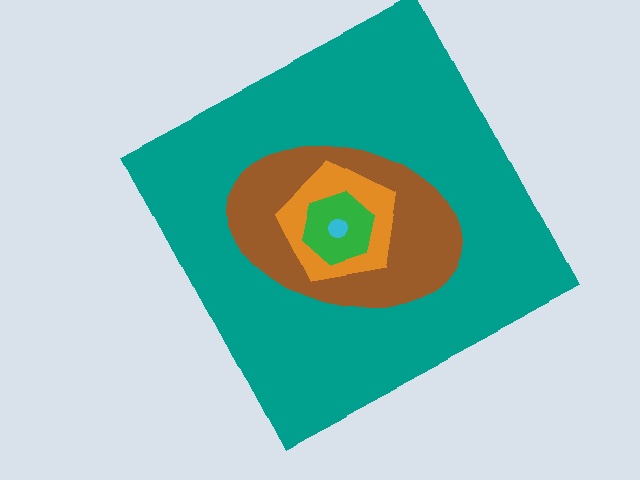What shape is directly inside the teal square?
The brown ellipse.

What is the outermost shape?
The teal square.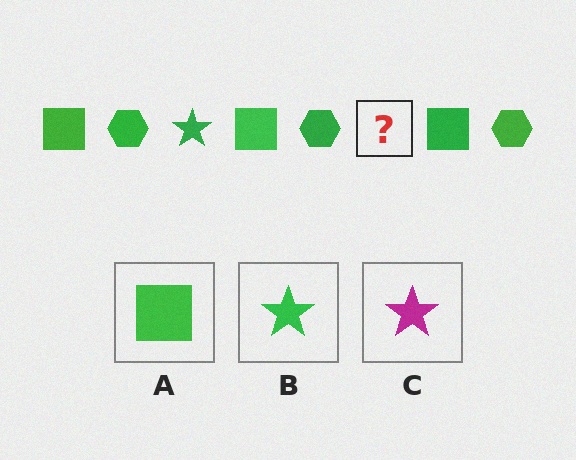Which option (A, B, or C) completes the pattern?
B.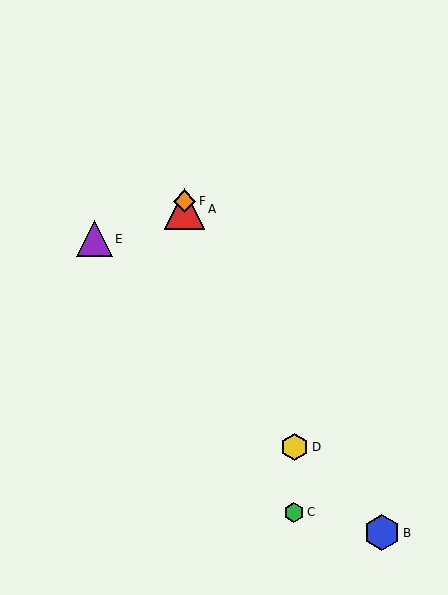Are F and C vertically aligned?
No, F is at x≈185 and C is at x≈294.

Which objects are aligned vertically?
Objects A, F are aligned vertically.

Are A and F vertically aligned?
Yes, both are at x≈185.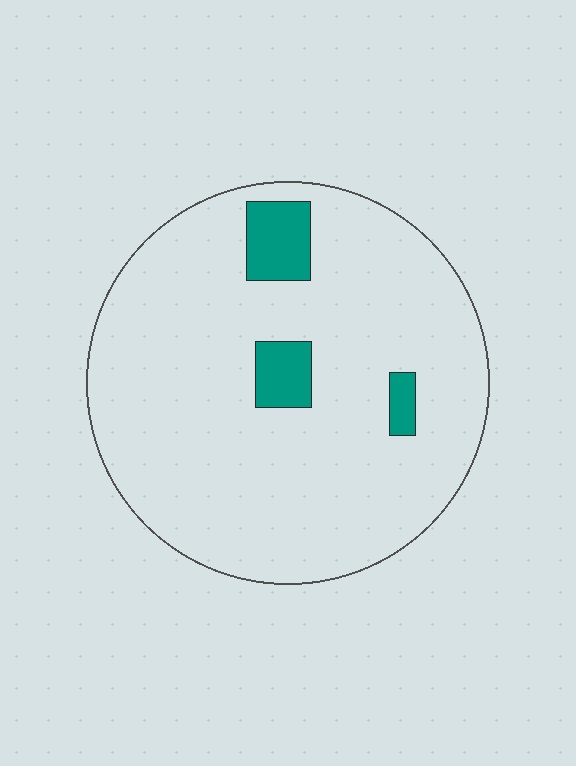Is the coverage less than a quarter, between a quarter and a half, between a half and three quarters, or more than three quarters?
Less than a quarter.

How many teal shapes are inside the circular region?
3.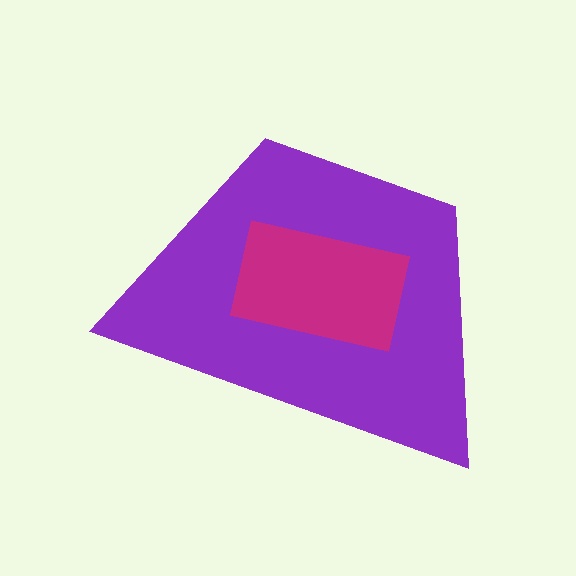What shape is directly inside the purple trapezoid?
The magenta rectangle.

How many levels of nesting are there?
2.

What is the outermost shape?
The purple trapezoid.